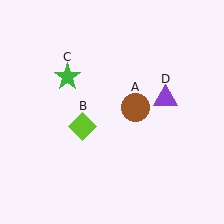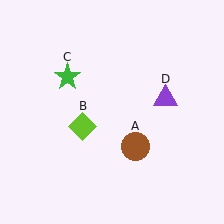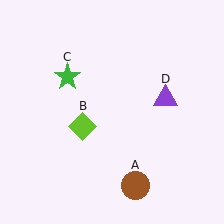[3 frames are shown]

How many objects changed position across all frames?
1 object changed position: brown circle (object A).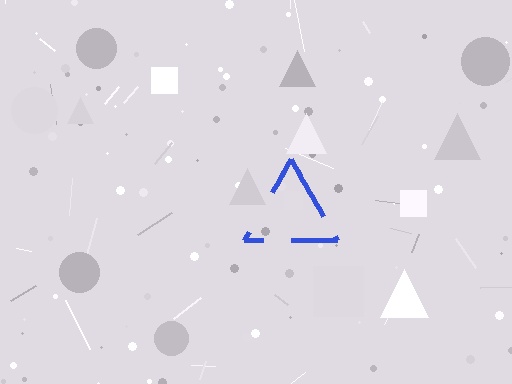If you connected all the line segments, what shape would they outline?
They would outline a triangle.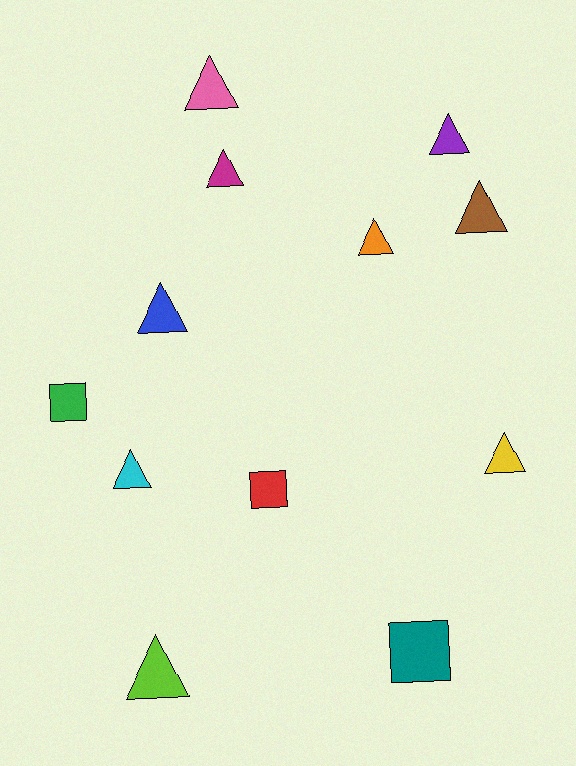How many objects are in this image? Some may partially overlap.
There are 12 objects.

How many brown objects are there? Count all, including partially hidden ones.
There is 1 brown object.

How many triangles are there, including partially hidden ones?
There are 9 triangles.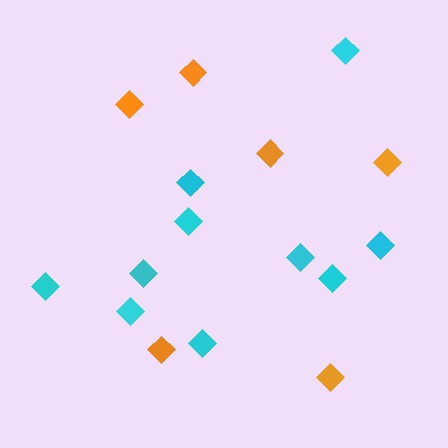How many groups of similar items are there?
There are 2 groups: one group of orange diamonds (6) and one group of cyan diamonds (10).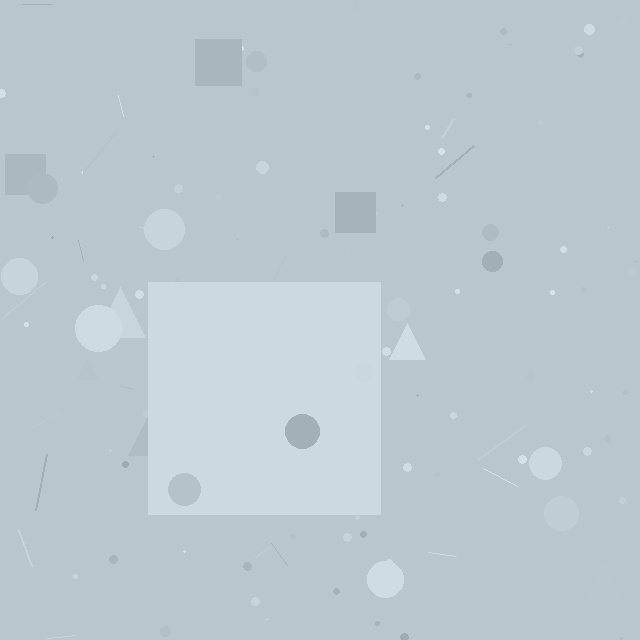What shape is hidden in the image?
A square is hidden in the image.